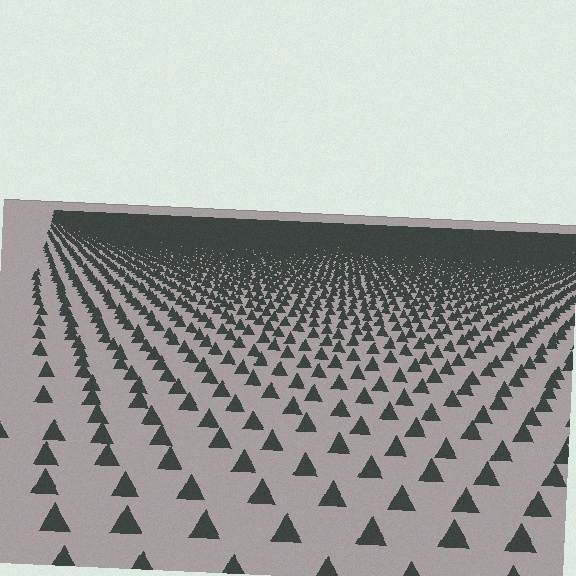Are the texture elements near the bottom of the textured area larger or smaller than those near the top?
Larger. Near the bottom, elements are closer to the viewer and appear at a bigger on-screen size.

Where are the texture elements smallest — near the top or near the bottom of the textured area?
Near the top.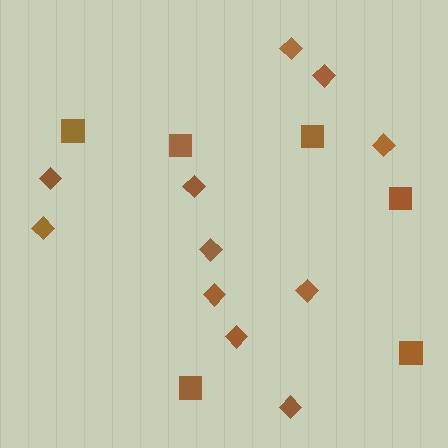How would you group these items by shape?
There are 2 groups: one group of squares (6) and one group of diamonds (11).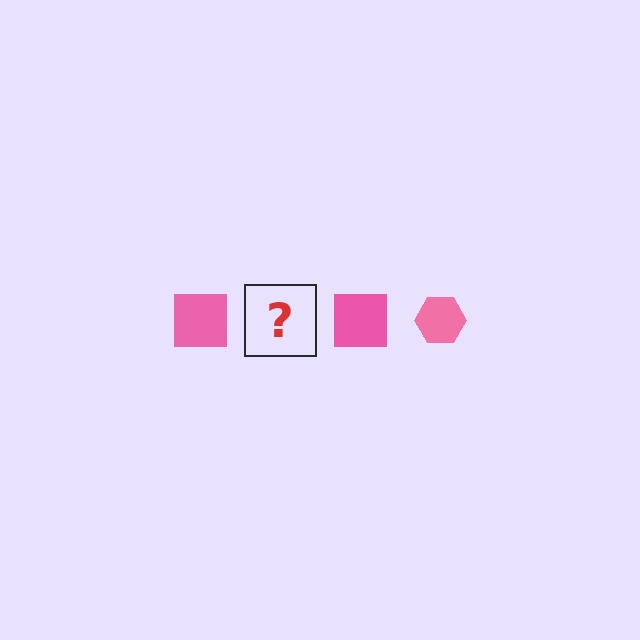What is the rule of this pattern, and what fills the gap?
The rule is that the pattern cycles through square, hexagon shapes in pink. The gap should be filled with a pink hexagon.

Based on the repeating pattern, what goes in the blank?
The blank should be a pink hexagon.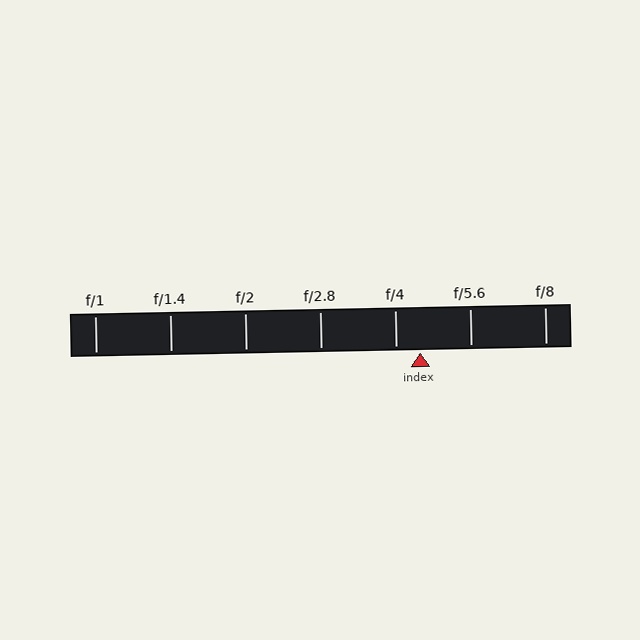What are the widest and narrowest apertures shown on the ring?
The widest aperture shown is f/1 and the narrowest is f/8.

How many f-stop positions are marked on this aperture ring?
There are 7 f-stop positions marked.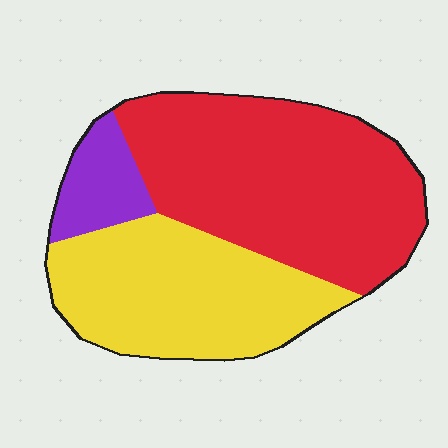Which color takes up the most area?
Red, at roughly 50%.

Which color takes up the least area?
Purple, at roughly 10%.